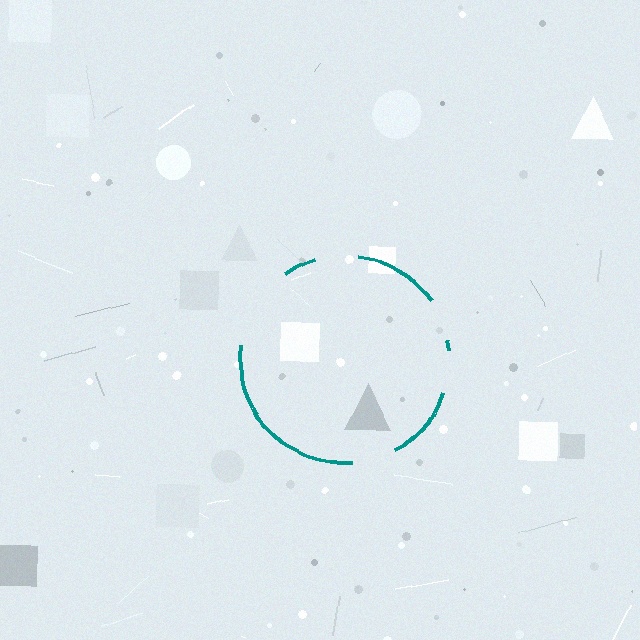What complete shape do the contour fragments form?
The contour fragments form a circle.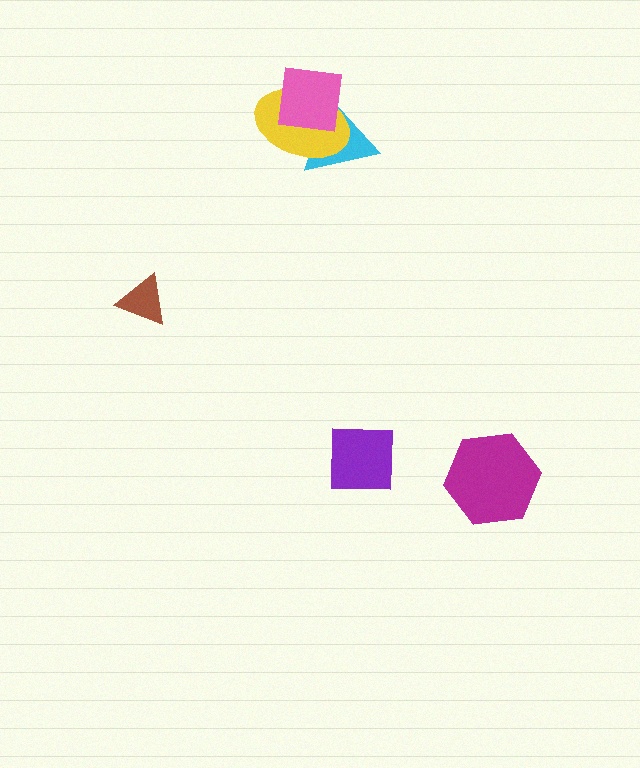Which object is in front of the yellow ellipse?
The pink square is in front of the yellow ellipse.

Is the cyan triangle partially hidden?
Yes, it is partially covered by another shape.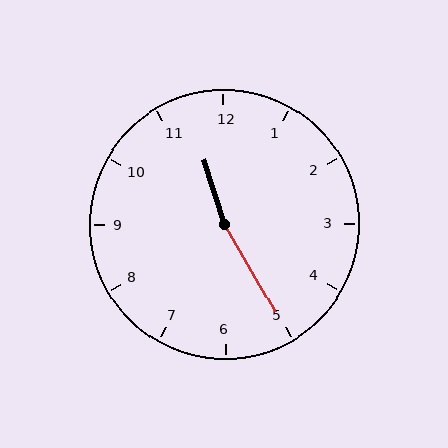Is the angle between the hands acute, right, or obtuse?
It is obtuse.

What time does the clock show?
11:25.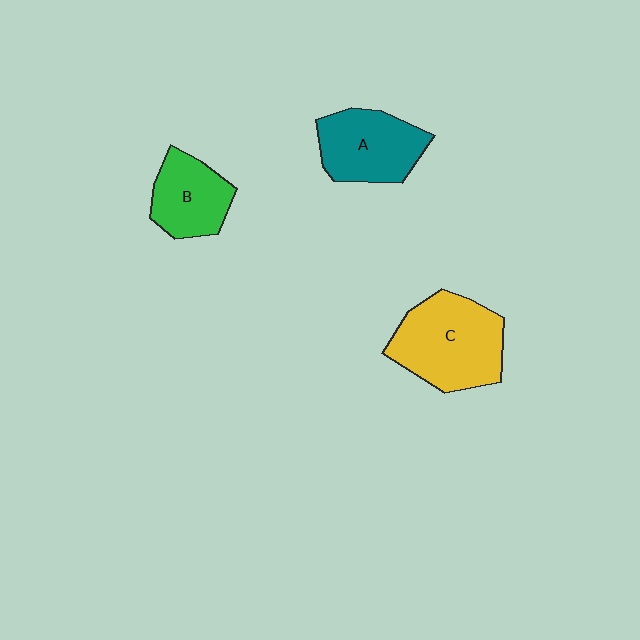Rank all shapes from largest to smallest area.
From largest to smallest: C (yellow), A (teal), B (green).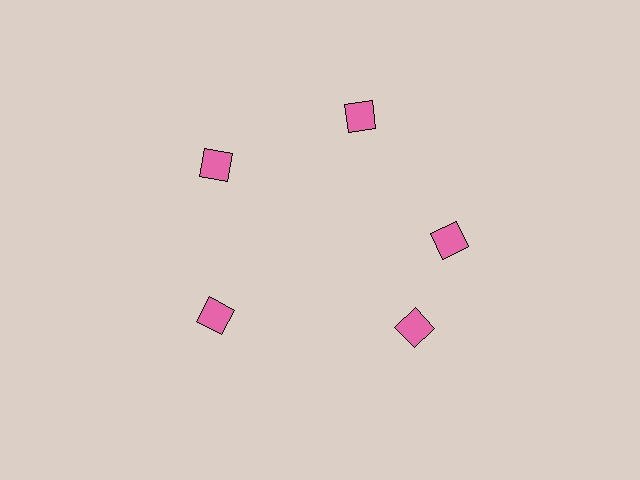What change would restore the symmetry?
The symmetry would be restored by rotating it back into even spacing with its neighbors so that all 5 diamonds sit at equal angles and equal distance from the center.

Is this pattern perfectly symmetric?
No. The 5 pink diamonds are arranged in a ring, but one element near the 5 o'clock position is rotated out of alignment along the ring, breaking the 5-fold rotational symmetry.